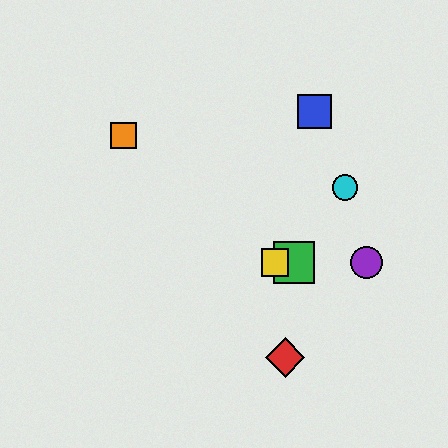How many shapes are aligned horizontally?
3 shapes (the green square, the yellow square, the purple circle) are aligned horizontally.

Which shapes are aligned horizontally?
The green square, the yellow square, the purple circle are aligned horizontally.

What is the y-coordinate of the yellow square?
The yellow square is at y≈262.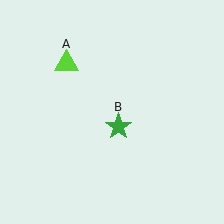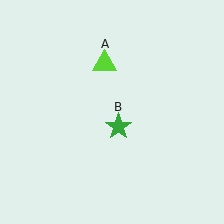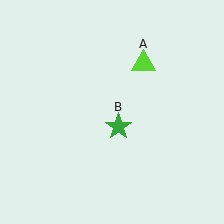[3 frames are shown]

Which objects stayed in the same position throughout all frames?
Green star (object B) remained stationary.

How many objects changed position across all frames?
1 object changed position: lime triangle (object A).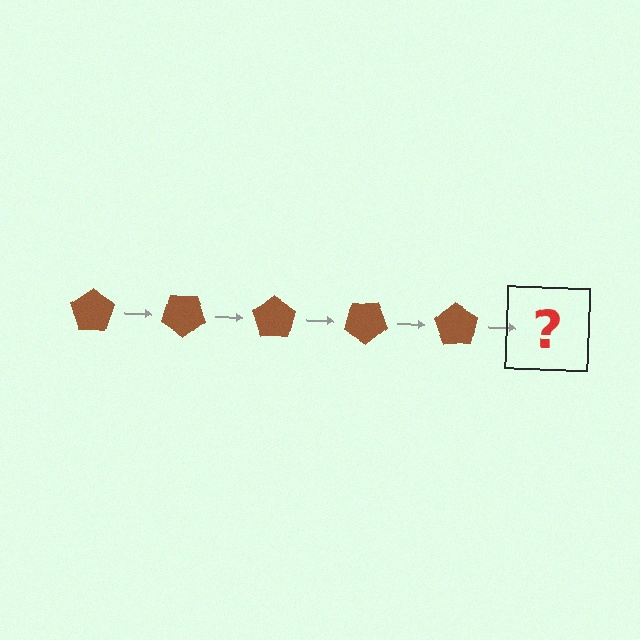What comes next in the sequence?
The next element should be a brown pentagon rotated 175 degrees.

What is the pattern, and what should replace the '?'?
The pattern is that the pentagon rotates 35 degrees each step. The '?' should be a brown pentagon rotated 175 degrees.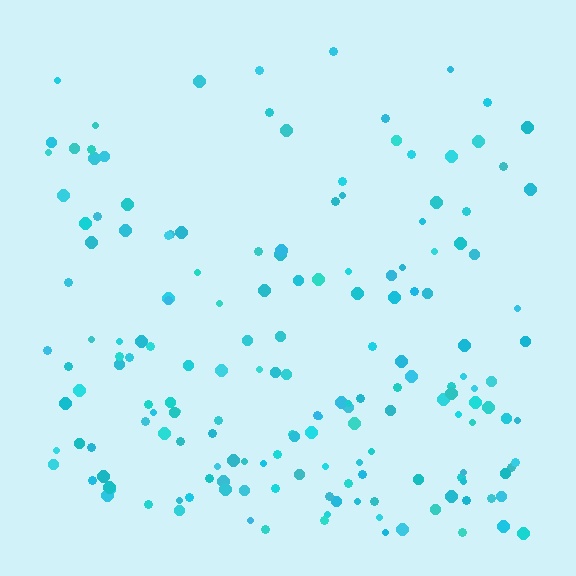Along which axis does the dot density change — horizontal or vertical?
Vertical.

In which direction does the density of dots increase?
From top to bottom, with the bottom side densest.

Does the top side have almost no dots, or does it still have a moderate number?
Still a moderate number, just noticeably fewer than the bottom.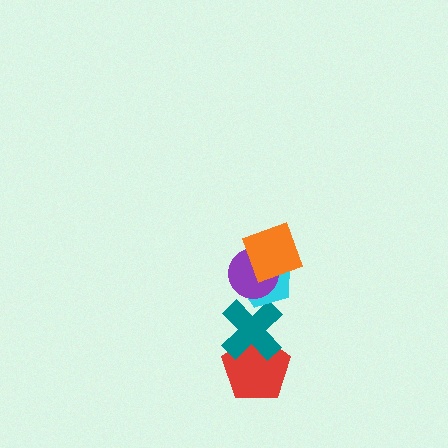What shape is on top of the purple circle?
The orange square is on top of the purple circle.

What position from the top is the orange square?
The orange square is 1st from the top.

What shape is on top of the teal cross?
The cyan pentagon is on top of the teal cross.